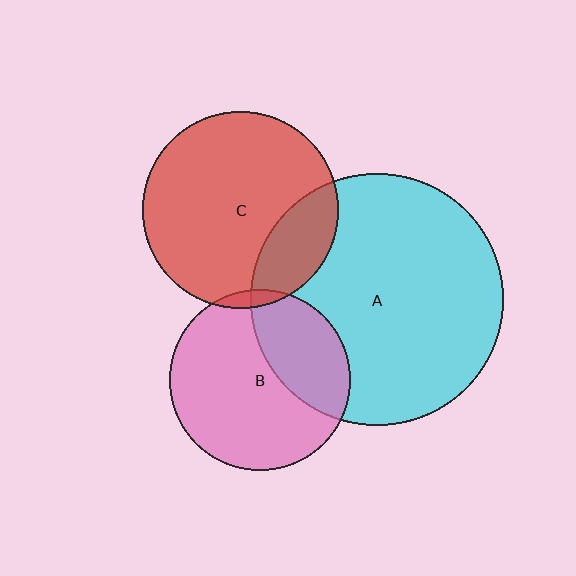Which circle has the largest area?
Circle A (cyan).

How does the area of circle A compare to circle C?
Approximately 1.6 times.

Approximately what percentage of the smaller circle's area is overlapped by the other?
Approximately 5%.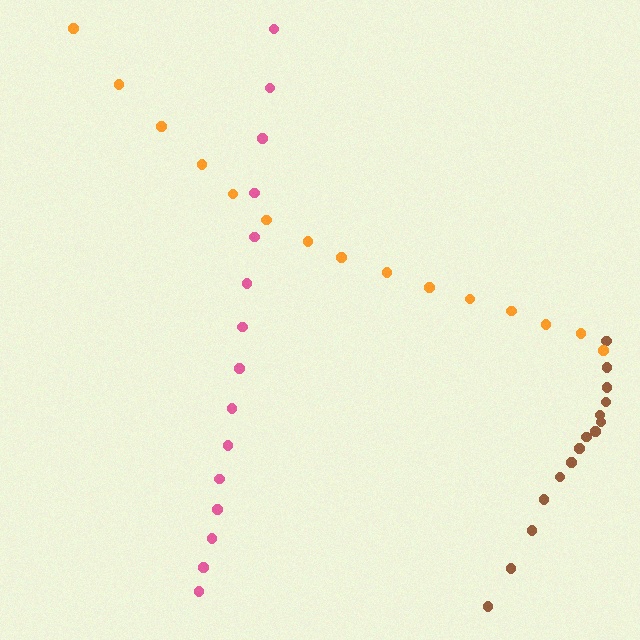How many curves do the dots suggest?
There are 3 distinct paths.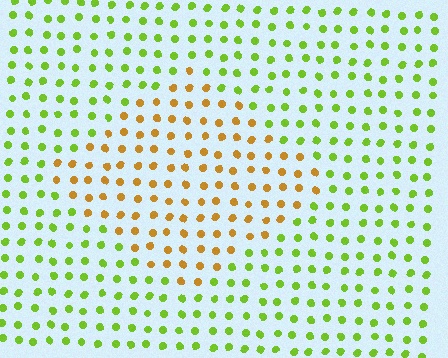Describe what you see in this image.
The image is filled with small lime elements in a uniform arrangement. A diamond-shaped region is visible where the elements are tinted to a slightly different hue, forming a subtle color boundary.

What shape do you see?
I see a diamond.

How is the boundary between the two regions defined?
The boundary is defined purely by a slight shift in hue (about 54 degrees). Spacing, size, and orientation are identical on both sides.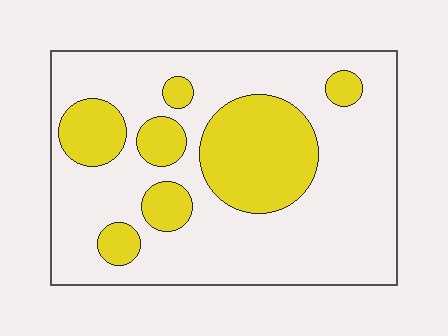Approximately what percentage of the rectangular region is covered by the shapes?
Approximately 25%.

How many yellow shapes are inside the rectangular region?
7.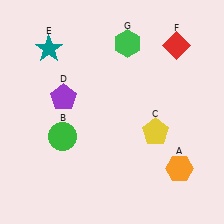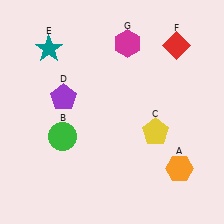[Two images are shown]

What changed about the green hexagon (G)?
In Image 1, G is green. In Image 2, it changed to magenta.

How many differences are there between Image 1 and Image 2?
There is 1 difference between the two images.